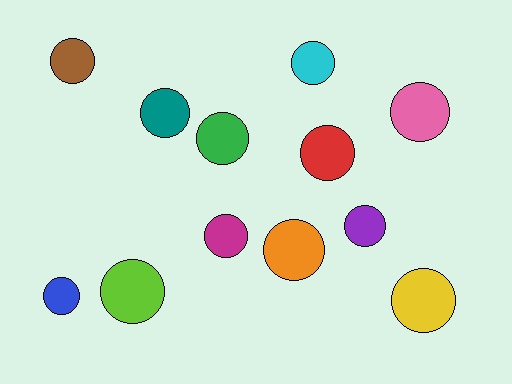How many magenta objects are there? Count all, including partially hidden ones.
There is 1 magenta object.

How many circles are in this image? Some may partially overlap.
There are 12 circles.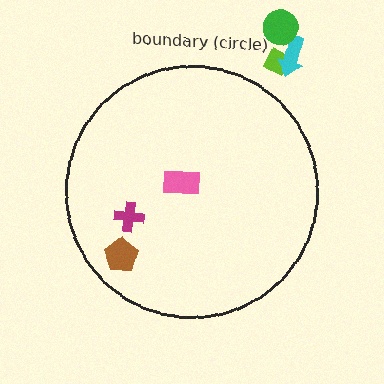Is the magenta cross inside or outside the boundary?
Inside.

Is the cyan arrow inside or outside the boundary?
Outside.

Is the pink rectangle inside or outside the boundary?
Inside.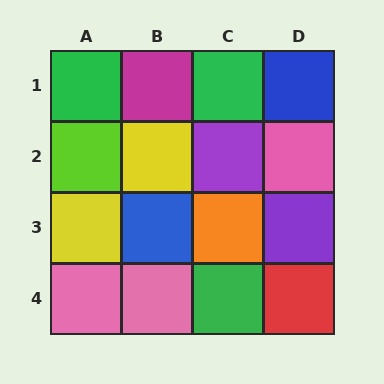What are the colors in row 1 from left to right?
Green, magenta, green, blue.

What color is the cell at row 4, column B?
Pink.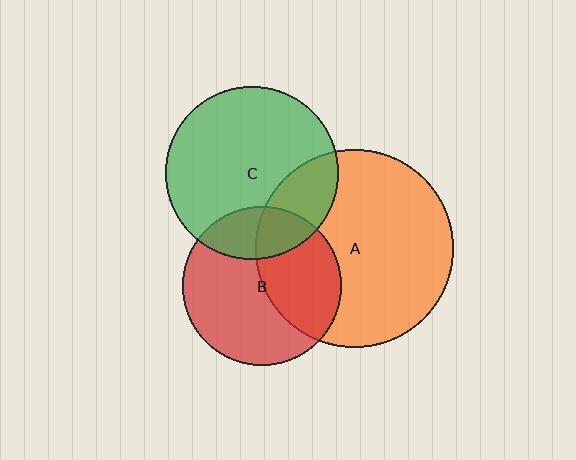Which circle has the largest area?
Circle A (orange).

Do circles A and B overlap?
Yes.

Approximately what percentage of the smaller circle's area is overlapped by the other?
Approximately 40%.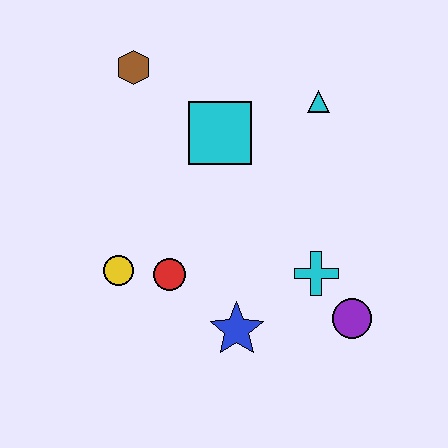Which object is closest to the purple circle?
The cyan cross is closest to the purple circle.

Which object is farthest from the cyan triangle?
The yellow circle is farthest from the cyan triangle.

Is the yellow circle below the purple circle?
No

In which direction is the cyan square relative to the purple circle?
The cyan square is above the purple circle.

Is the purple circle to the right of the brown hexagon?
Yes